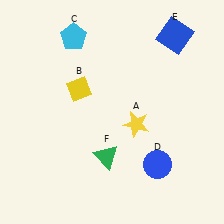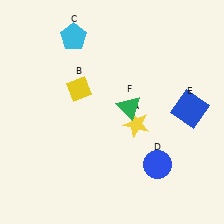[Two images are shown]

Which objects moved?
The objects that moved are: the blue square (E), the green triangle (F).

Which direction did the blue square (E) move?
The blue square (E) moved down.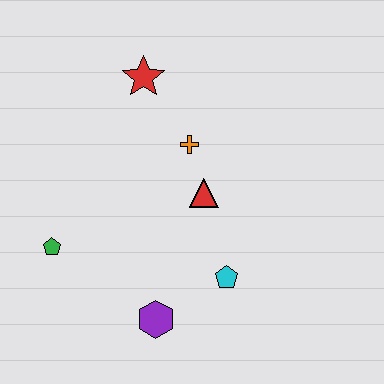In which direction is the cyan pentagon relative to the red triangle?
The cyan pentagon is below the red triangle.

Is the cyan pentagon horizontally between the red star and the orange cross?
No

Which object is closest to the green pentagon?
The purple hexagon is closest to the green pentagon.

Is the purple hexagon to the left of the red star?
No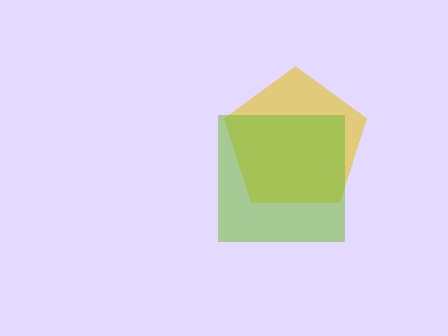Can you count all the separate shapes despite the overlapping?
Yes, there are 2 separate shapes.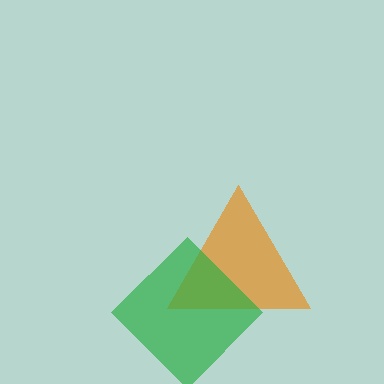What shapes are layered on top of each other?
The layered shapes are: an orange triangle, a green diamond.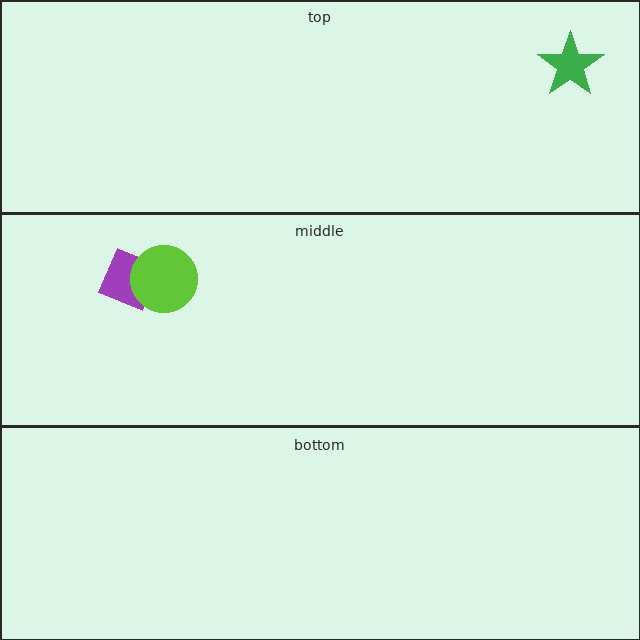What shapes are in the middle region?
The purple diamond, the lime circle.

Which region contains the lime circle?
The middle region.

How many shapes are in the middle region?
2.